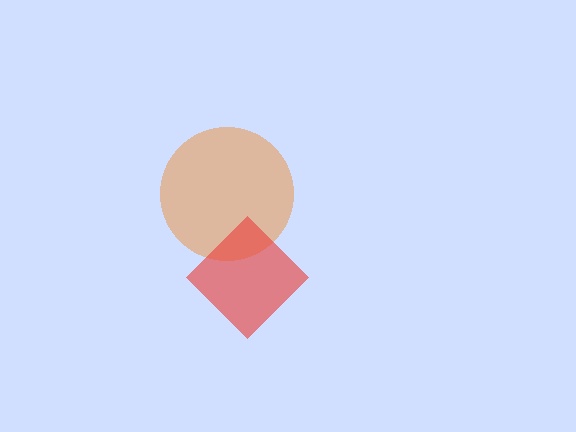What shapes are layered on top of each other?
The layered shapes are: an orange circle, a red diamond.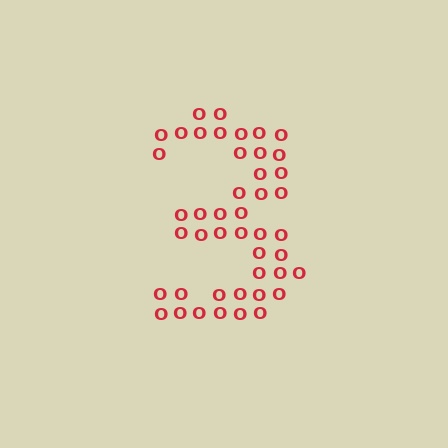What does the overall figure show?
The overall figure shows the digit 3.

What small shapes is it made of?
It is made of small letter O's.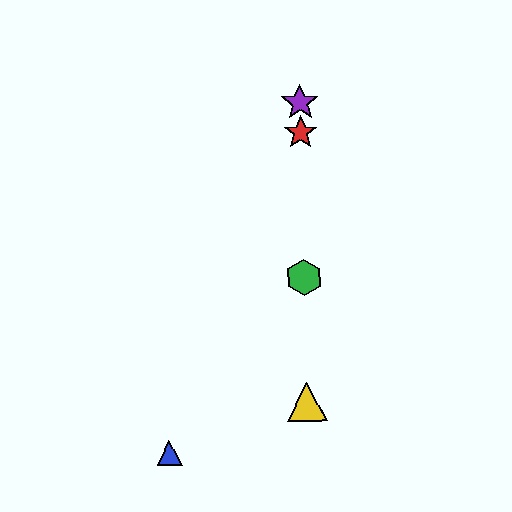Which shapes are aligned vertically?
The red star, the green hexagon, the yellow triangle, the purple star are aligned vertically.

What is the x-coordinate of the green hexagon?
The green hexagon is at x≈304.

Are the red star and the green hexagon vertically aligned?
Yes, both are at x≈301.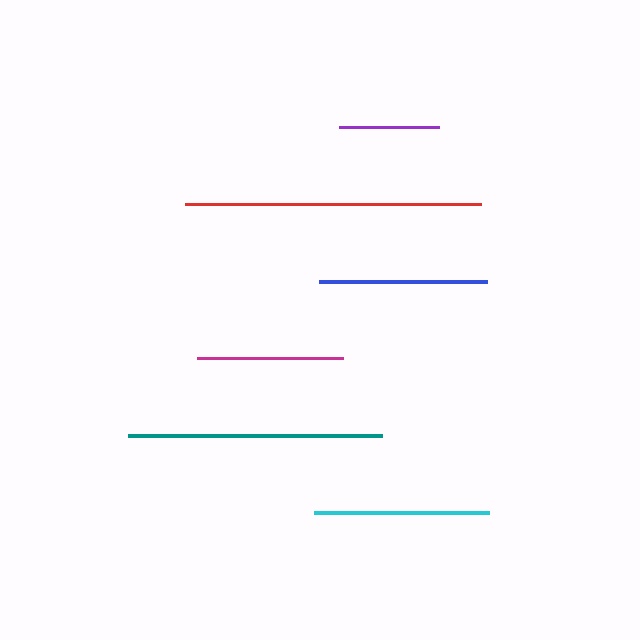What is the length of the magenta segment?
The magenta segment is approximately 147 pixels long.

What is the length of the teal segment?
The teal segment is approximately 254 pixels long.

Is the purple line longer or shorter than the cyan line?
The cyan line is longer than the purple line.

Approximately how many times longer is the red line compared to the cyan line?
The red line is approximately 1.7 times the length of the cyan line.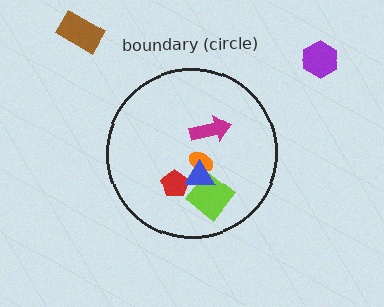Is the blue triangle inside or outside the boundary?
Inside.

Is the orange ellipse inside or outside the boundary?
Inside.